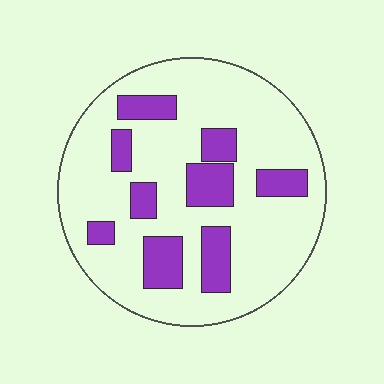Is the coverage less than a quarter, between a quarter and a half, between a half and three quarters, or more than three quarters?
Less than a quarter.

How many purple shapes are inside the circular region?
9.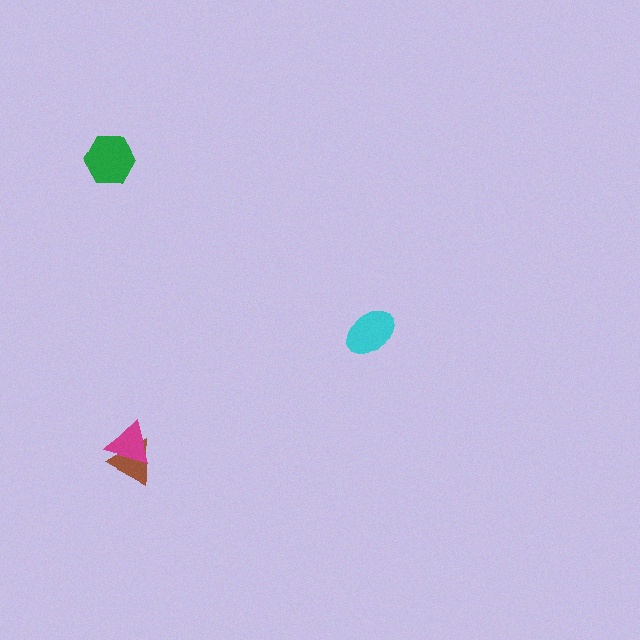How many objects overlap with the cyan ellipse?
0 objects overlap with the cyan ellipse.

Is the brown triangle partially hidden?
Yes, it is partially covered by another shape.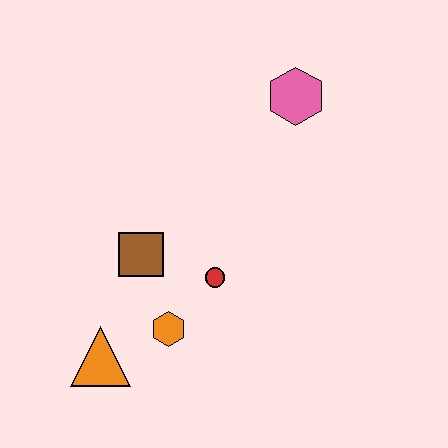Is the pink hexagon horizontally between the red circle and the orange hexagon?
No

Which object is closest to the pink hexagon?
The red circle is closest to the pink hexagon.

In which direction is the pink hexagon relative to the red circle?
The pink hexagon is above the red circle.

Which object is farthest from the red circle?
The pink hexagon is farthest from the red circle.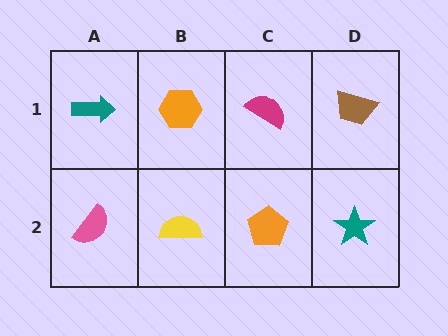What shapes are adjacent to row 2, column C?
A magenta semicircle (row 1, column C), a yellow semicircle (row 2, column B), a teal star (row 2, column D).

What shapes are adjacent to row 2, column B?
An orange hexagon (row 1, column B), a pink semicircle (row 2, column A), an orange pentagon (row 2, column C).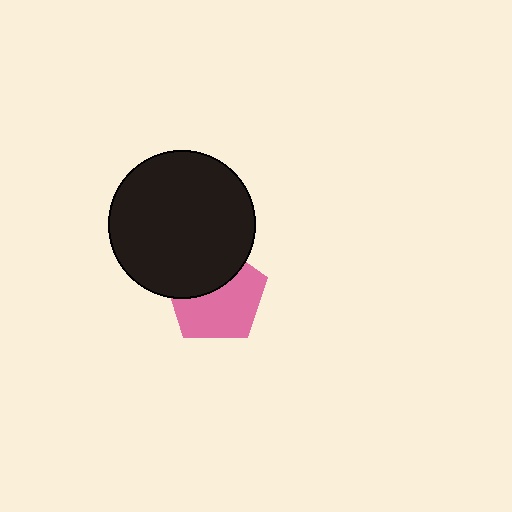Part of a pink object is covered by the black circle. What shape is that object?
It is a pentagon.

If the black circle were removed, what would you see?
You would see the complete pink pentagon.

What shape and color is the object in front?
The object in front is a black circle.